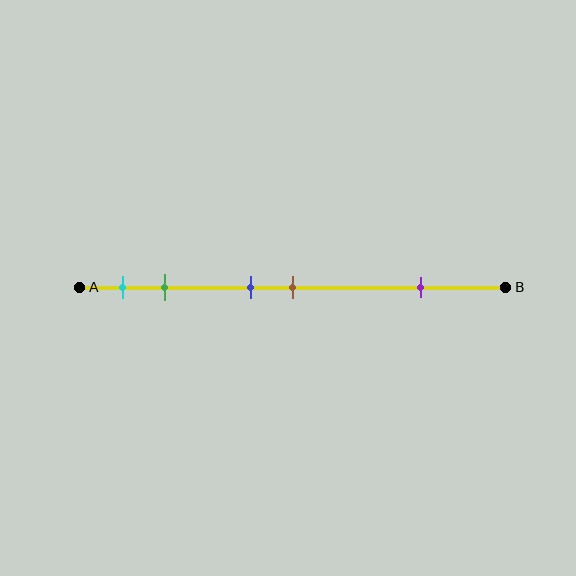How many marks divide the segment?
There are 5 marks dividing the segment.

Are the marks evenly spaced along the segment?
No, the marks are not evenly spaced.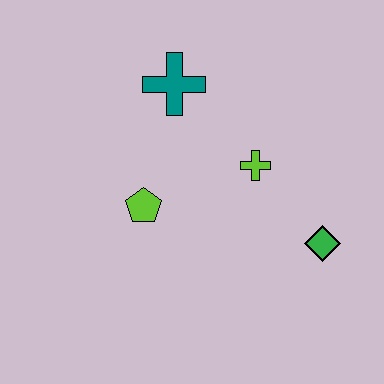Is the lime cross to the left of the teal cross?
No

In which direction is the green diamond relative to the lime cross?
The green diamond is below the lime cross.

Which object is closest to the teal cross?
The lime cross is closest to the teal cross.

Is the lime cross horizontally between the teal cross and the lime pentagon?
No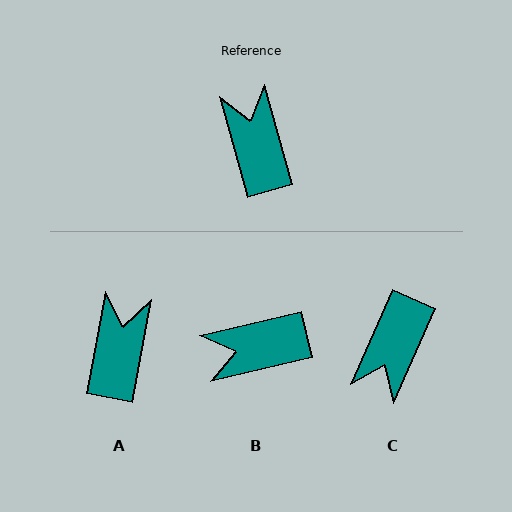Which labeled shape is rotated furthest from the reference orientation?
C, about 141 degrees away.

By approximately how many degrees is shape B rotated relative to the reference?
Approximately 88 degrees counter-clockwise.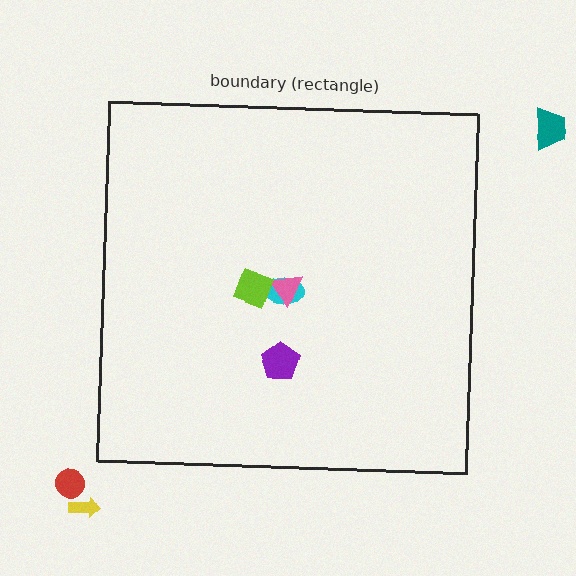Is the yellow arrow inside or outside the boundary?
Outside.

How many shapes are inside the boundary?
4 inside, 3 outside.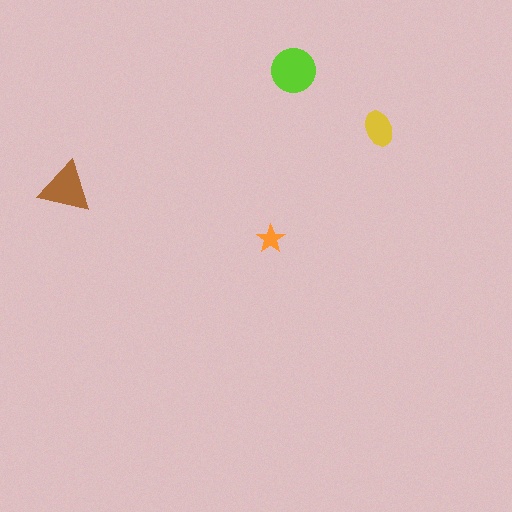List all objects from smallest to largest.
The orange star, the yellow ellipse, the brown triangle, the lime circle.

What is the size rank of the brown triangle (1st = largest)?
2nd.